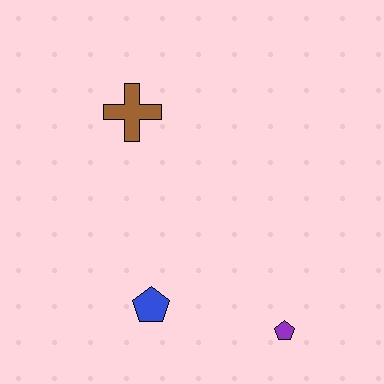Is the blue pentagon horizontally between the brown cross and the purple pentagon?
Yes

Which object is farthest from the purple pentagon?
The brown cross is farthest from the purple pentagon.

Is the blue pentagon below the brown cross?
Yes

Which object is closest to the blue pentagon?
The purple pentagon is closest to the blue pentagon.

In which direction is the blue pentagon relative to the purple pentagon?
The blue pentagon is to the left of the purple pentagon.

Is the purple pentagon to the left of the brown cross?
No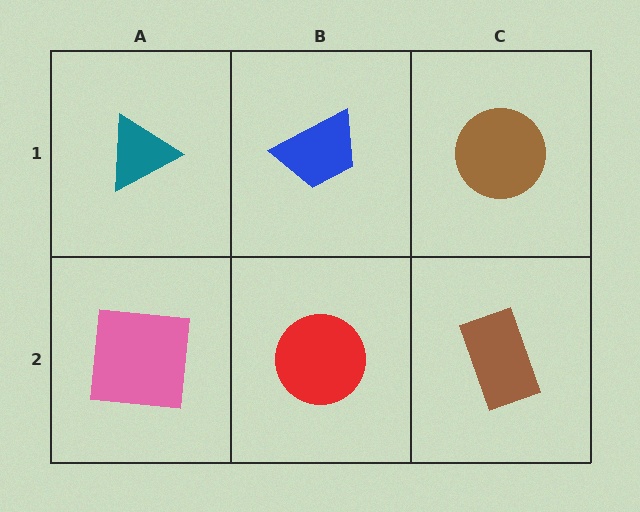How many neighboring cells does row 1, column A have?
2.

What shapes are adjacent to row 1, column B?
A red circle (row 2, column B), a teal triangle (row 1, column A), a brown circle (row 1, column C).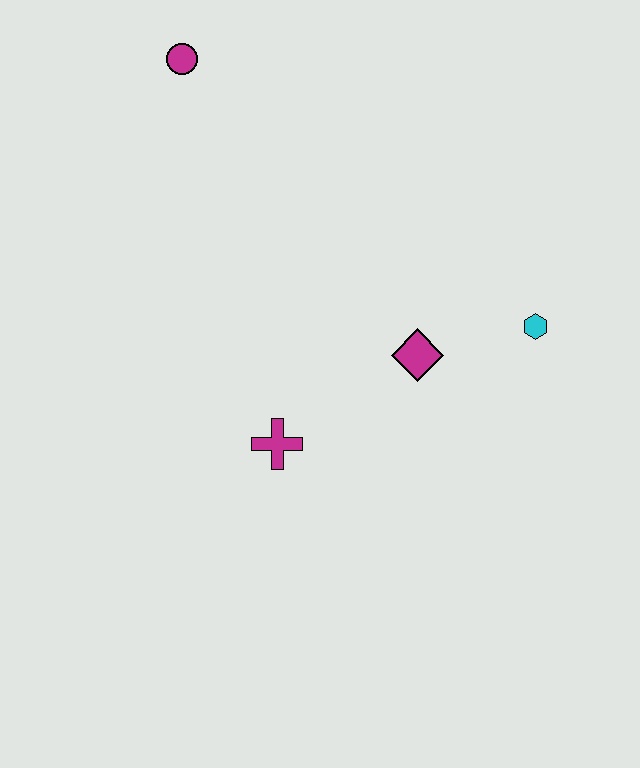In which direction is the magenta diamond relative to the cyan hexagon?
The magenta diamond is to the left of the cyan hexagon.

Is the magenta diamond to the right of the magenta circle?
Yes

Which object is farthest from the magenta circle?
The cyan hexagon is farthest from the magenta circle.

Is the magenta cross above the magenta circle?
No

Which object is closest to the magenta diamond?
The cyan hexagon is closest to the magenta diamond.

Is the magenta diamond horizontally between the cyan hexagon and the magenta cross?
Yes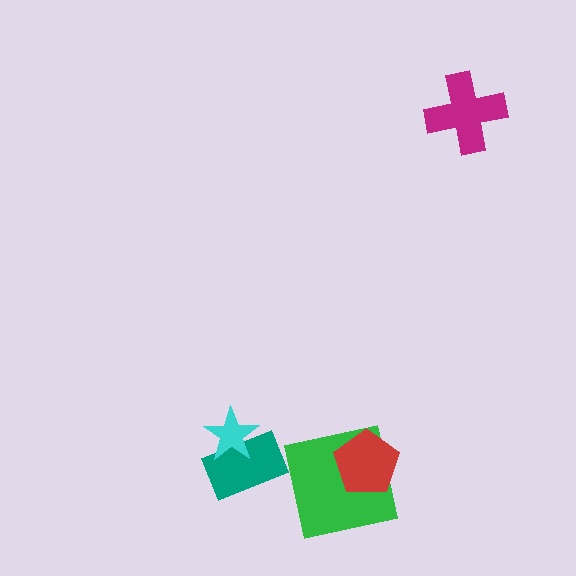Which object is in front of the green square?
The red pentagon is in front of the green square.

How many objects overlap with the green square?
1 object overlaps with the green square.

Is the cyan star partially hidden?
No, no other shape covers it.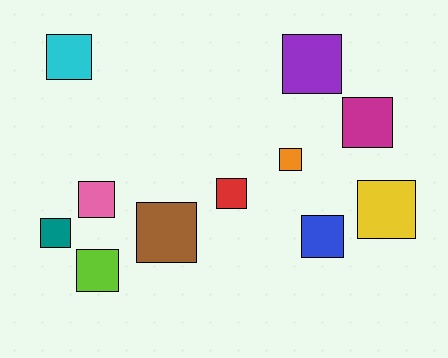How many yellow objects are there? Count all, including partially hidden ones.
There is 1 yellow object.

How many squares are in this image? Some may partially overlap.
There are 11 squares.